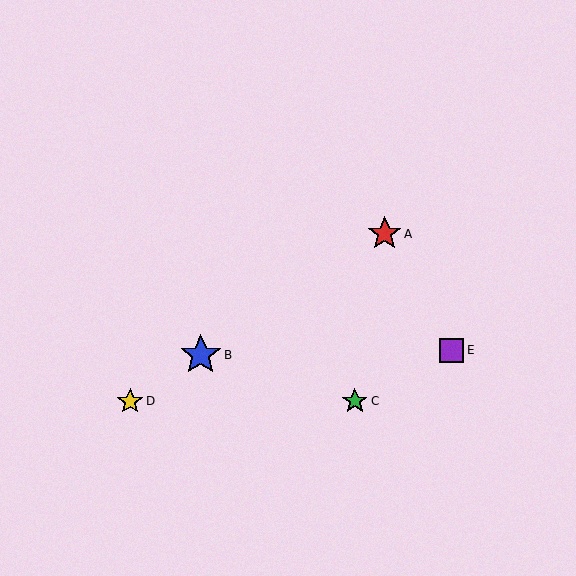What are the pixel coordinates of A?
Object A is at (385, 234).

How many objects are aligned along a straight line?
3 objects (A, B, D) are aligned along a straight line.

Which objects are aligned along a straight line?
Objects A, B, D are aligned along a straight line.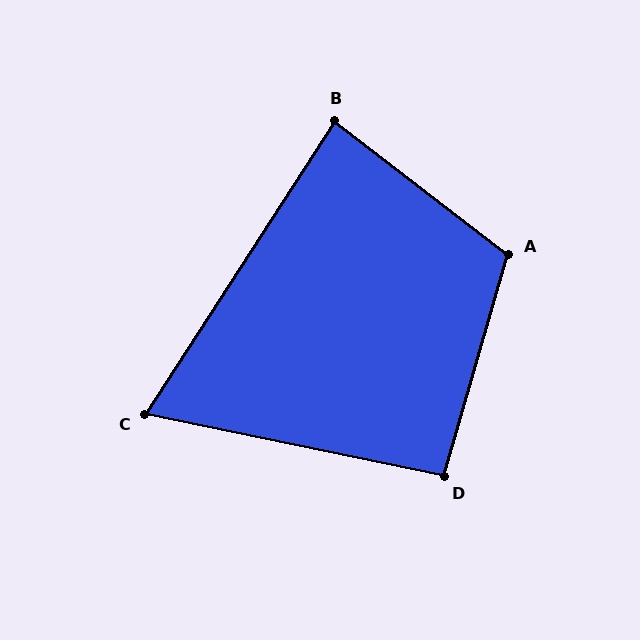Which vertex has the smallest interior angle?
C, at approximately 69 degrees.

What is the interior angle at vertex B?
Approximately 85 degrees (approximately right).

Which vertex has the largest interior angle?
A, at approximately 111 degrees.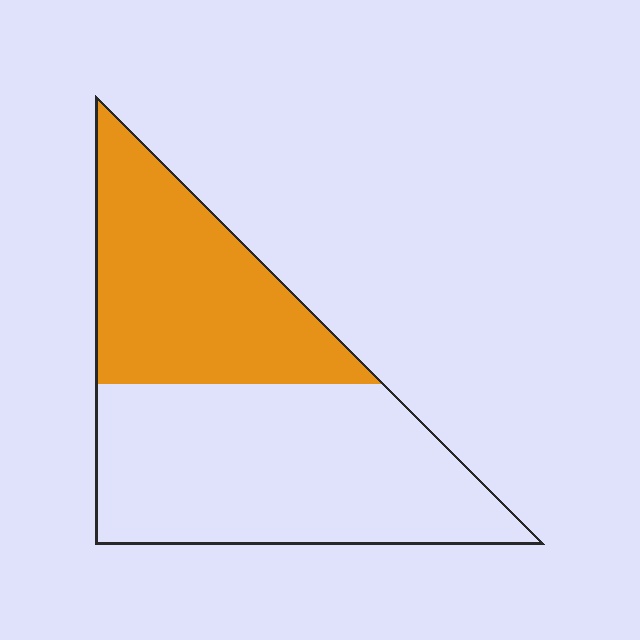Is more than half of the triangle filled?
No.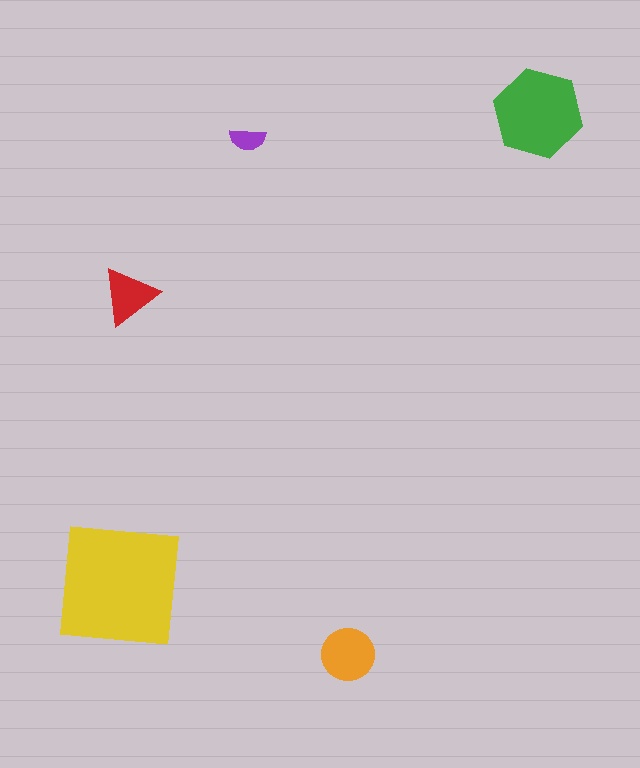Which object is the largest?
The yellow square.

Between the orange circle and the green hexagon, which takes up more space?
The green hexagon.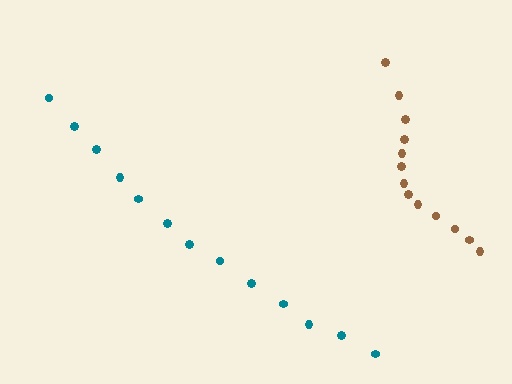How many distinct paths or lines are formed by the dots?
There are 2 distinct paths.